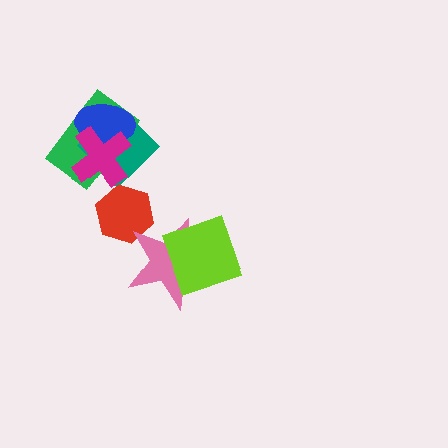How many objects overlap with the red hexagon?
1 object overlaps with the red hexagon.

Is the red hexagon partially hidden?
Yes, it is partially covered by another shape.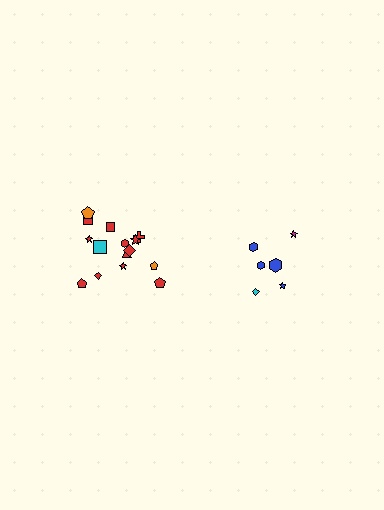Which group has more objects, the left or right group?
The left group.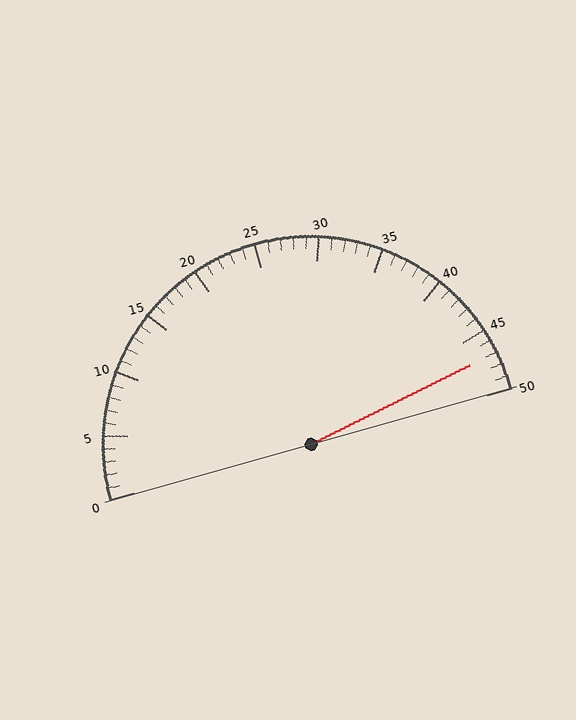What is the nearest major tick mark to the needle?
The nearest major tick mark is 45.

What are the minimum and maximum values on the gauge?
The gauge ranges from 0 to 50.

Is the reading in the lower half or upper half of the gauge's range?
The reading is in the upper half of the range (0 to 50).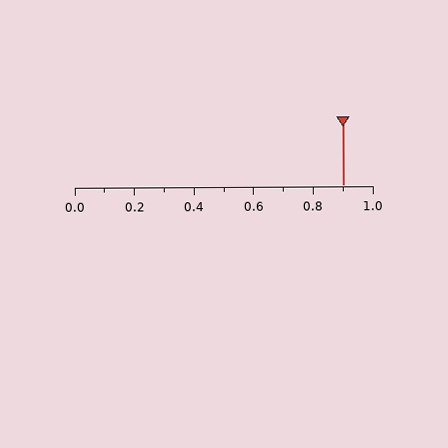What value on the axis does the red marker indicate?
The marker indicates approximately 0.9.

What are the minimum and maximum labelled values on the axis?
The axis runs from 0.0 to 1.0.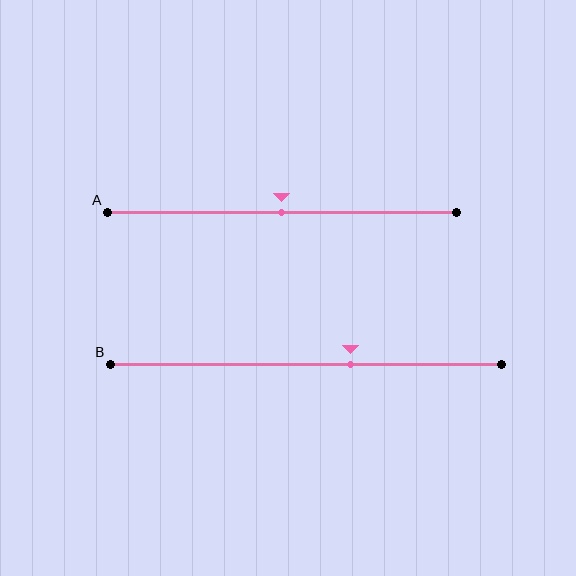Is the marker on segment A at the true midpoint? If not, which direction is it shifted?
Yes, the marker on segment A is at the true midpoint.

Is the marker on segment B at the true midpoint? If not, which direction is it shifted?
No, the marker on segment B is shifted to the right by about 11% of the segment length.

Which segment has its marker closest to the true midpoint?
Segment A has its marker closest to the true midpoint.